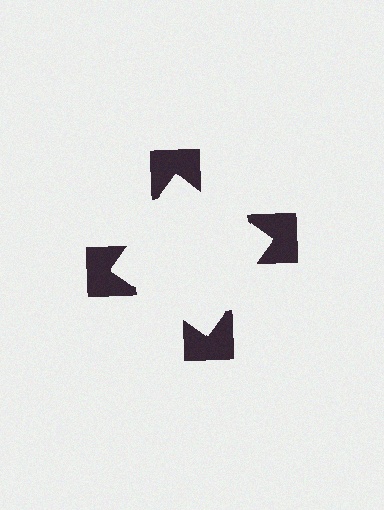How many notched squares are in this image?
There are 4 — one at each vertex of the illusory square.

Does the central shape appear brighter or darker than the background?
It typically appears slightly brighter than the background, even though no actual brightness change is drawn.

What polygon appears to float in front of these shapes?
An illusory square — its edges are inferred from the aligned wedge cuts in the notched squares, not physically drawn.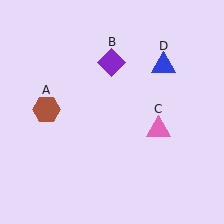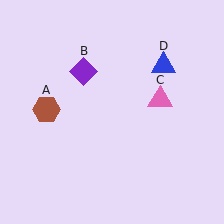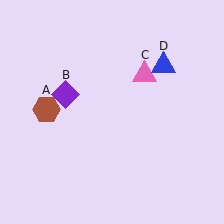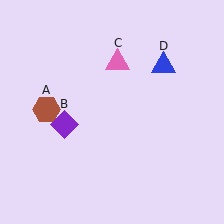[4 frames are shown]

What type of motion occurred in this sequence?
The purple diamond (object B), pink triangle (object C) rotated counterclockwise around the center of the scene.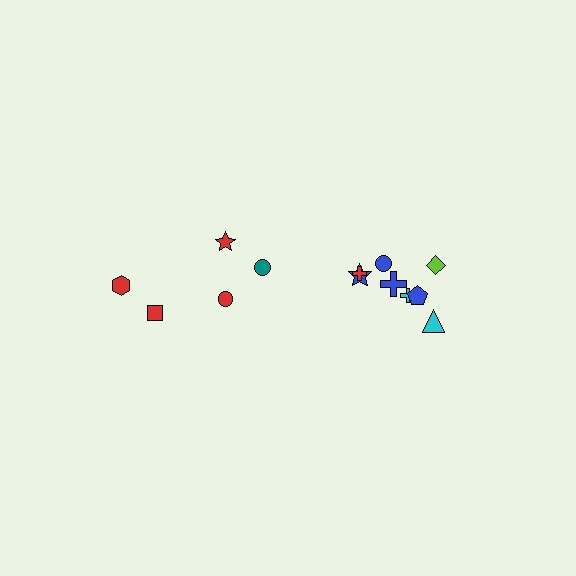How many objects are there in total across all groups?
There are 13 objects.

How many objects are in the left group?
There are 5 objects.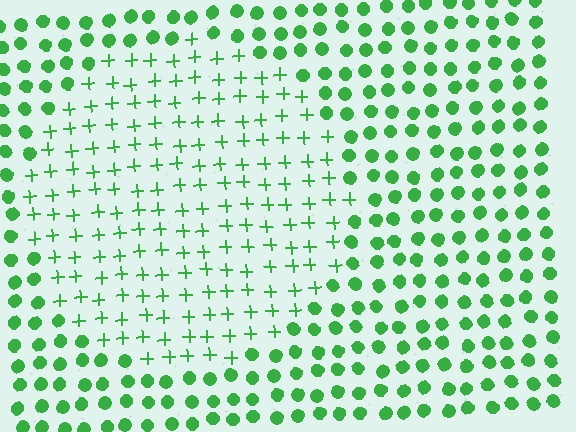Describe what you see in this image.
The image is filled with small green elements arranged in a uniform grid. A circle-shaped region contains plus signs, while the surrounding area contains circles. The boundary is defined purely by the change in element shape.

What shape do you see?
I see a circle.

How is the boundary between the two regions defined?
The boundary is defined by a change in element shape: plus signs inside vs. circles outside. All elements share the same color and spacing.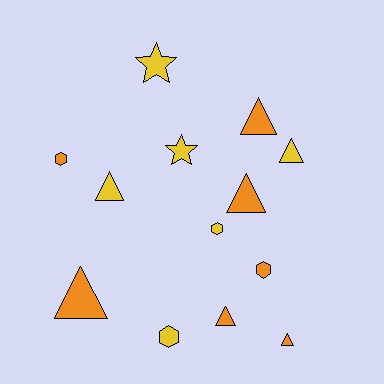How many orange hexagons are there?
There are 2 orange hexagons.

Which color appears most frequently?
Orange, with 7 objects.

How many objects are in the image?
There are 13 objects.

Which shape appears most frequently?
Triangle, with 7 objects.